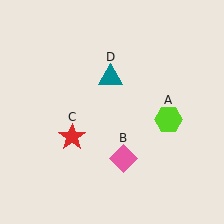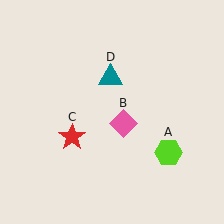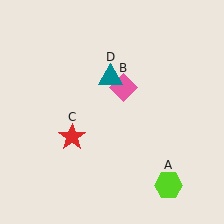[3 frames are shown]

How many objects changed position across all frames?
2 objects changed position: lime hexagon (object A), pink diamond (object B).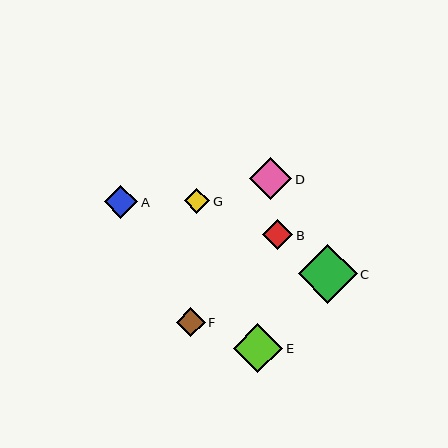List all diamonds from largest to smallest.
From largest to smallest: C, E, D, A, B, F, G.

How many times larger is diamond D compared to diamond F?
Diamond D is approximately 1.4 times the size of diamond F.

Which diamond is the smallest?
Diamond G is the smallest with a size of approximately 25 pixels.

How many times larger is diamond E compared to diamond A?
Diamond E is approximately 1.5 times the size of diamond A.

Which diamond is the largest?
Diamond C is the largest with a size of approximately 59 pixels.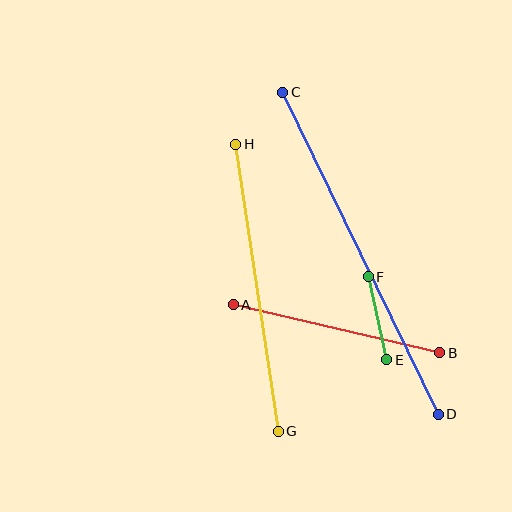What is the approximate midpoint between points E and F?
The midpoint is at approximately (377, 318) pixels.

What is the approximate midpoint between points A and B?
The midpoint is at approximately (336, 329) pixels.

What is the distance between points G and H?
The distance is approximately 290 pixels.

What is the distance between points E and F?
The distance is approximately 85 pixels.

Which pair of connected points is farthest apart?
Points C and D are farthest apart.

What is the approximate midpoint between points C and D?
The midpoint is at approximately (361, 253) pixels.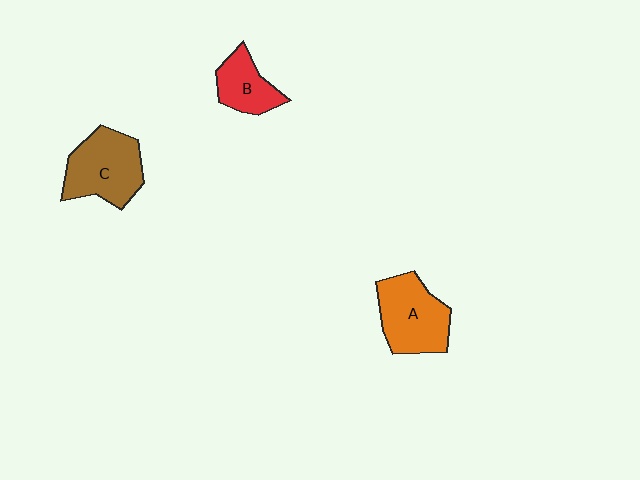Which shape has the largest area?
Shape C (brown).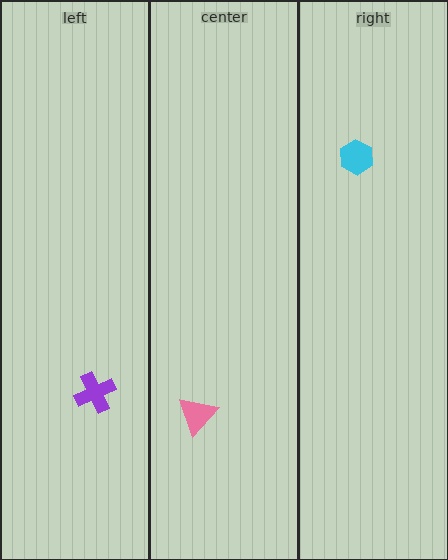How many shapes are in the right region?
1.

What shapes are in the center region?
The pink triangle.